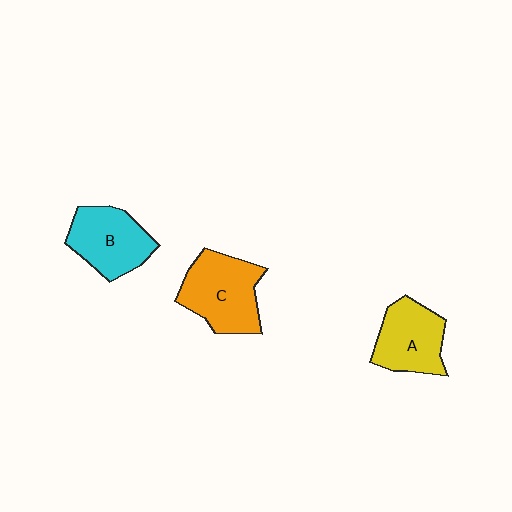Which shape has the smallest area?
Shape A (yellow).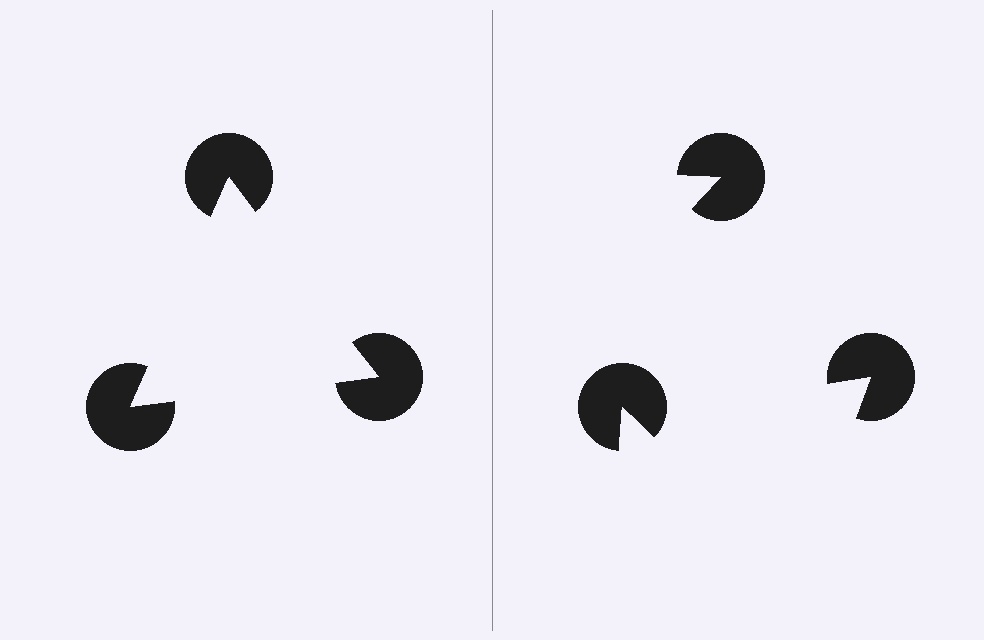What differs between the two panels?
The pac-man discs are positioned identically on both sides; only the wedge orientations differ. On the left they align to a triangle; on the right they are misaligned.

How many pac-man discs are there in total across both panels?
6 — 3 on each side.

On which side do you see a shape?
An illusory triangle appears on the left side. On the right side the wedge cuts are rotated, so no coherent shape forms.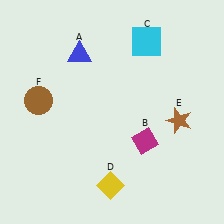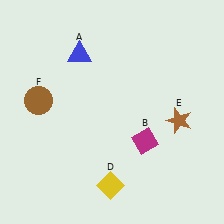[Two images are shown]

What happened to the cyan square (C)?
The cyan square (C) was removed in Image 2. It was in the top-right area of Image 1.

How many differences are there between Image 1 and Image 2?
There is 1 difference between the two images.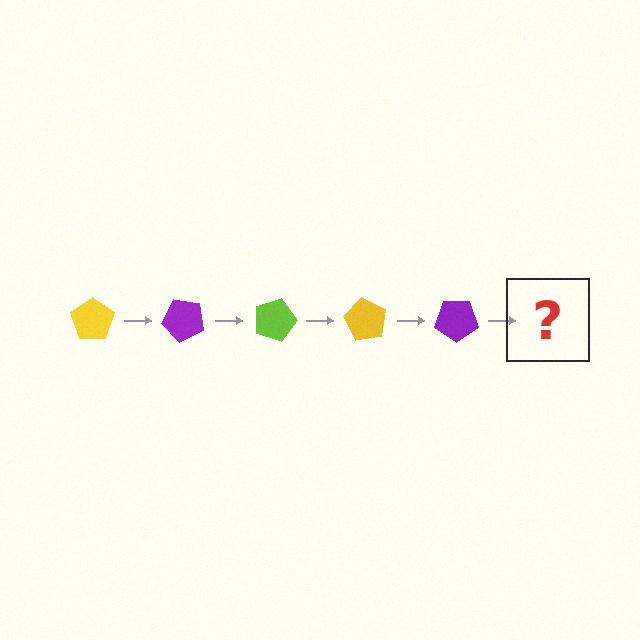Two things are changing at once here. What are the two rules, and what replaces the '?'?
The two rules are that it rotates 45 degrees each step and the color cycles through yellow, purple, and lime. The '?' should be a lime pentagon, rotated 225 degrees from the start.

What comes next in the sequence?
The next element should be a lime pentagon, rotated 225 degrees from the start.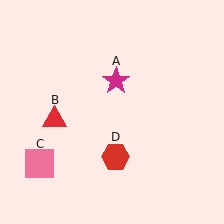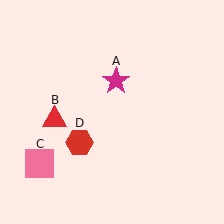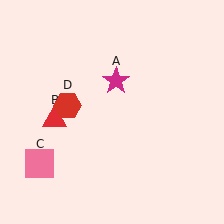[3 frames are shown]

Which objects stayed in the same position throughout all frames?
Magenta star (object A) and red triangle (object B) and pink square (object C) remained stationary.